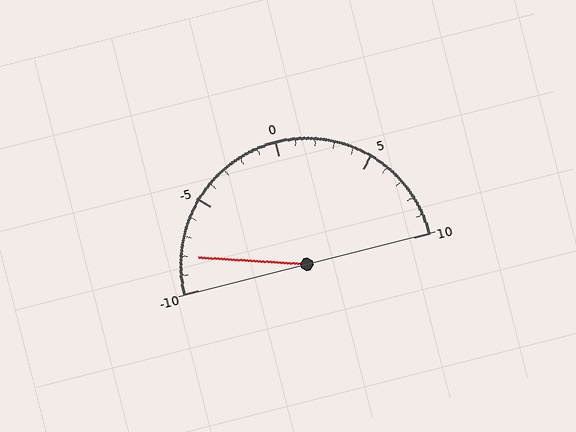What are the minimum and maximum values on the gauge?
The gauge ranges from -10 to 10.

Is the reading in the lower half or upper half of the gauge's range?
The reading is in the lower half of the range (-10 to 10).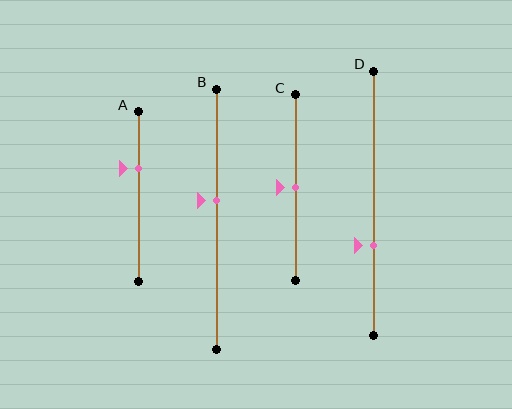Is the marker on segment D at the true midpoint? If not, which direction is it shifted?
No, the marker on segment D is shifted downward by about 16% of the segment length.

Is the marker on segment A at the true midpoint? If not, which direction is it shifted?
No, the marker on segment A is shifted upward by about 16% of the segment length.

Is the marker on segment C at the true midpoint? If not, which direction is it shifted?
Yes, the marker on segment C is at the true midpoint.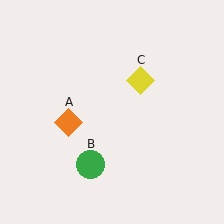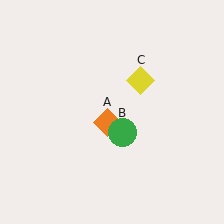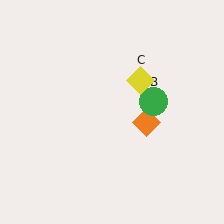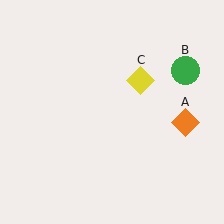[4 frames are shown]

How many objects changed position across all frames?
2 objects changed position: orange diamond (object A), green circle (object B).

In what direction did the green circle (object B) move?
The green circle (object B) moved up and to the right.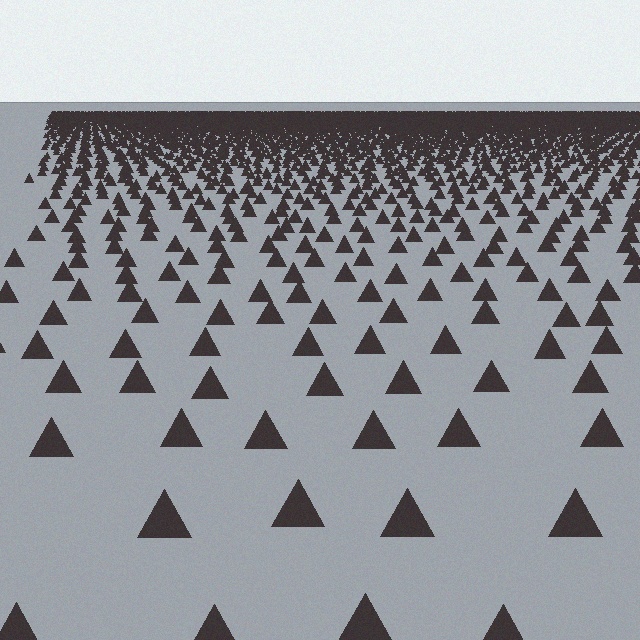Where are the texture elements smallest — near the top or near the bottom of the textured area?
Near the top.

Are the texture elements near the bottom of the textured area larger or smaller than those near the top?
Larger. Near the bottom, elements are closer to the viewer and appear at a bigger on-screen size.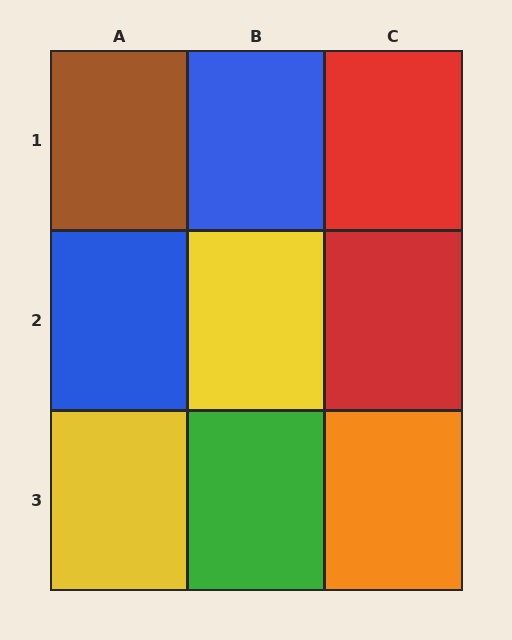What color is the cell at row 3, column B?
Green.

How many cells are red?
2 cells are red.